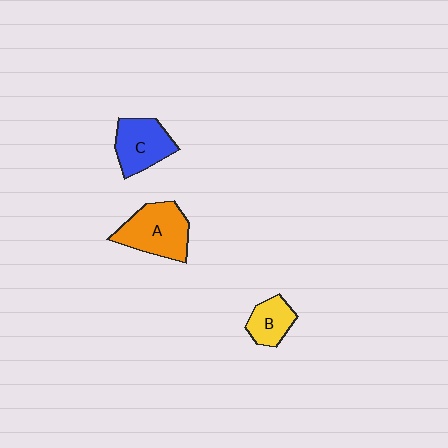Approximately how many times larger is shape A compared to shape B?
Approximately 1.8 times.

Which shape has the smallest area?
Shape B (yellow).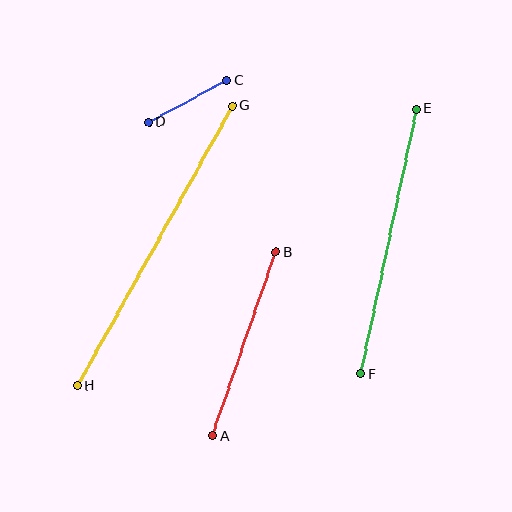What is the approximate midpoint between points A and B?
The midpoint is at approximately (244, 344) pixels.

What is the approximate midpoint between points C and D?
The midpoint is at approximately (188, 101) pixels.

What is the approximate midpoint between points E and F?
The midpoint is at approximately (389, 241) pixels.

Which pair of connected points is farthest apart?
Points G and H are farthest apart.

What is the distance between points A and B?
The distance is approximately 194 pixels.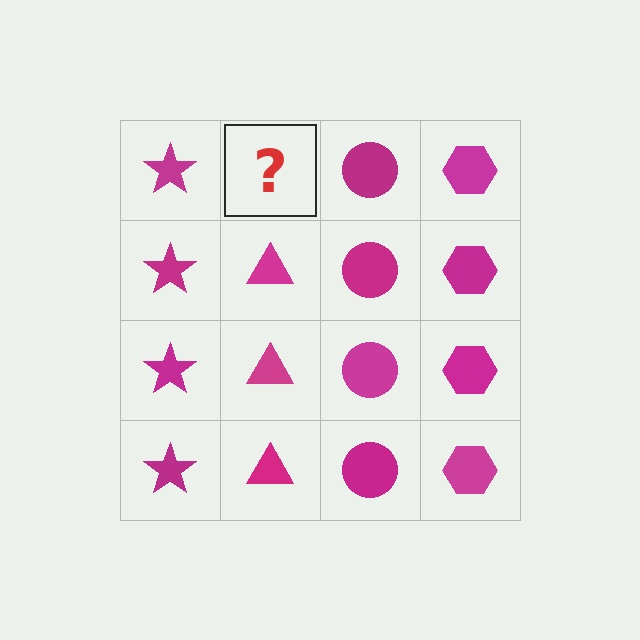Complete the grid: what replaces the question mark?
The question mark should be replaced with a magenta triangle.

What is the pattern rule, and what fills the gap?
The rule is that each column has a consistent shape. The gap should be filled with a magenta triangle.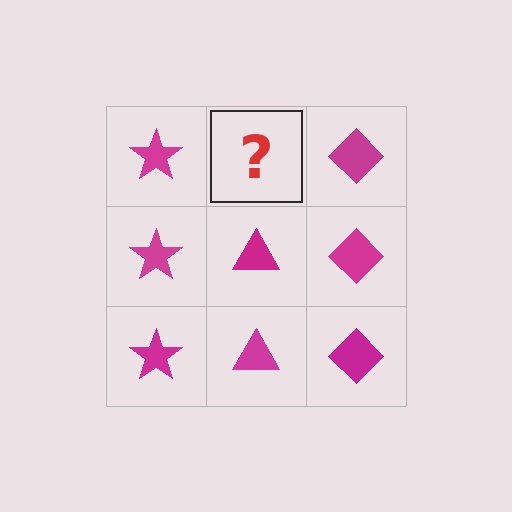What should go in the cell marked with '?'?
The missing cell should contain a magenta triangle.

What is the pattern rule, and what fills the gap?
The rule is that each column has a consistent shape. The gap should be filled with a magenta triangle.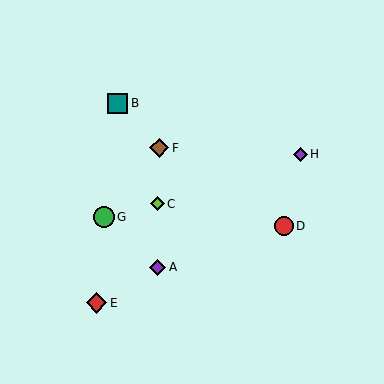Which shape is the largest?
The red diamond (labeled E) is the largest.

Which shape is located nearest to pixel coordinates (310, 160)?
The purple diamond (labeled H) at (300, 154) is nearest to that location.